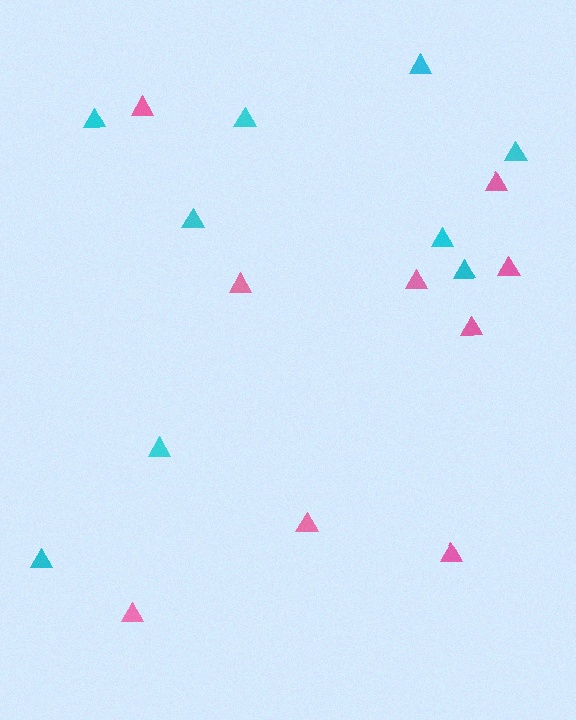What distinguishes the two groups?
There are 2 groups: one group of cyan triangles (9) and one group of pink triangles (9).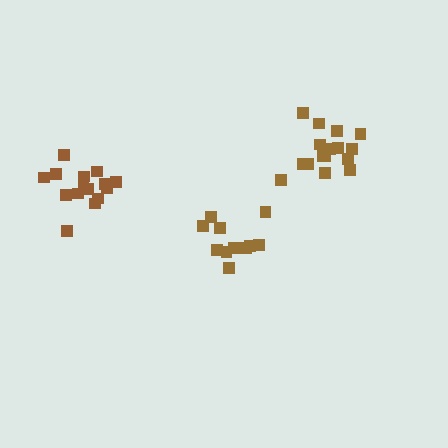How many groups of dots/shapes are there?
There are 3 groups.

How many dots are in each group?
Group 1: 11 dots, Group 2: 17 dots, Group 3: 15 dots (43 total).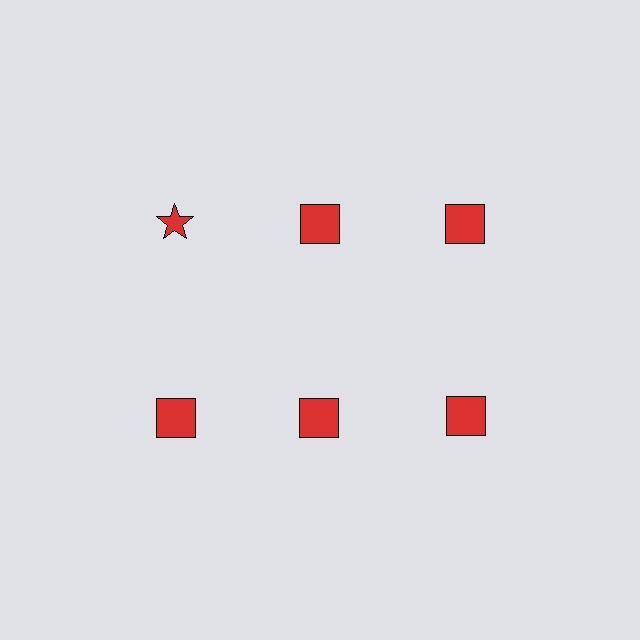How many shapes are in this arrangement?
There are 6 shapes arranged in a grid pattern.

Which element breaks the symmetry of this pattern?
The red star in the top row, leftmost column breaks the symmetry. All other shapes are red squares.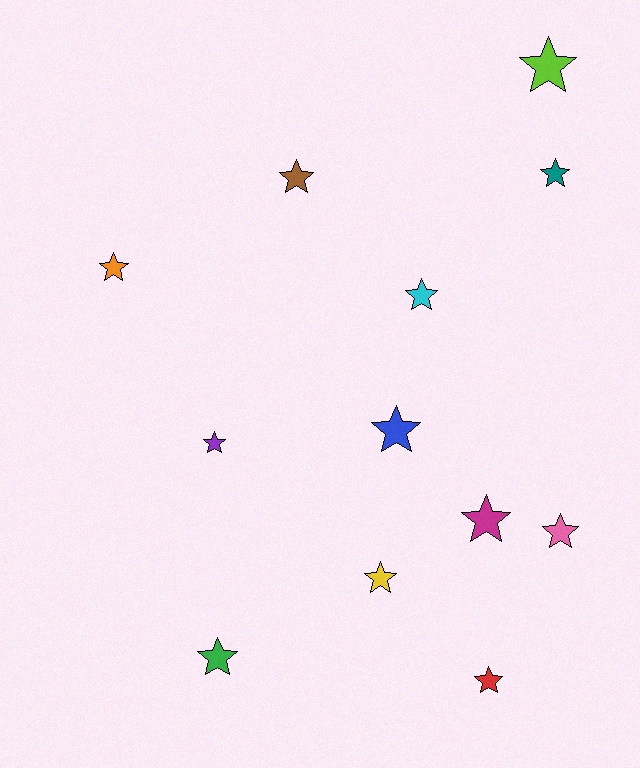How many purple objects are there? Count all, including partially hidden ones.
There is 1 purple object.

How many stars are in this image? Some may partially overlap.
There are 12 stars.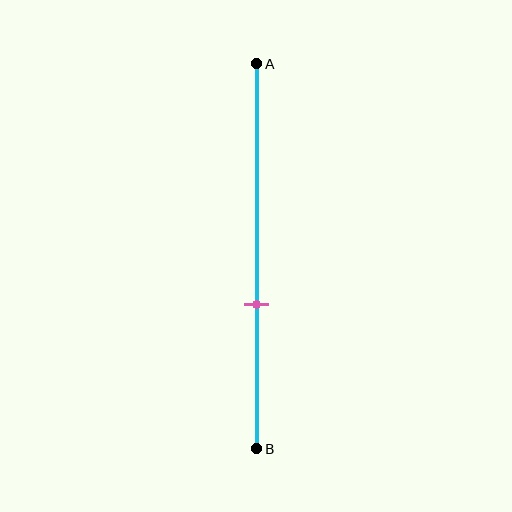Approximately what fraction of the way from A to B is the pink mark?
The pink mark is approximately 60% of the way from A to B.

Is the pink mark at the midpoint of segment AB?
No, the mark is at about 60% from A, not at the 50% midpoint.